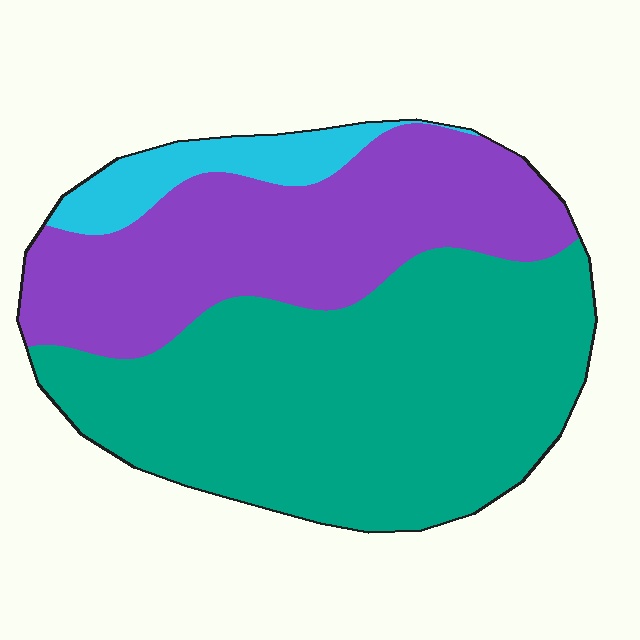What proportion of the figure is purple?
Purple takes up about three eighths (3/8) of the figure.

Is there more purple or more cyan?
Purple.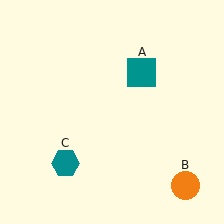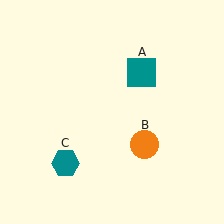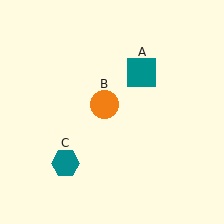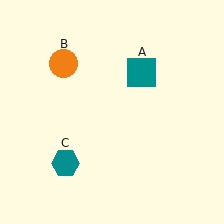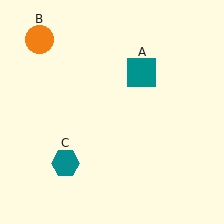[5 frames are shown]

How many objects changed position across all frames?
1 object changed position: orange circle (object B).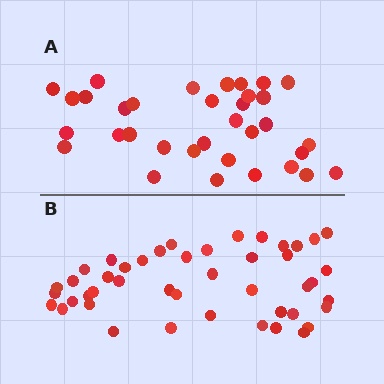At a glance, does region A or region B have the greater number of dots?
Region B (the bottom region) has more dots.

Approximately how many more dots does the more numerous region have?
Region B has roughly 12 or so more dots than region A.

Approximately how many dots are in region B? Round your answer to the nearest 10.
About 40 dots. (The exact count is 45, which rounds to 40.)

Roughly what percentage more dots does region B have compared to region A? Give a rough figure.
About 30% more.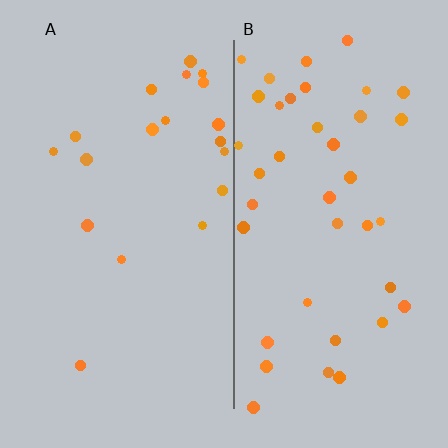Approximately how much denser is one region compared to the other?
Approximately 2.1× — region B over region A.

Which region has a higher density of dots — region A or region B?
B (the right).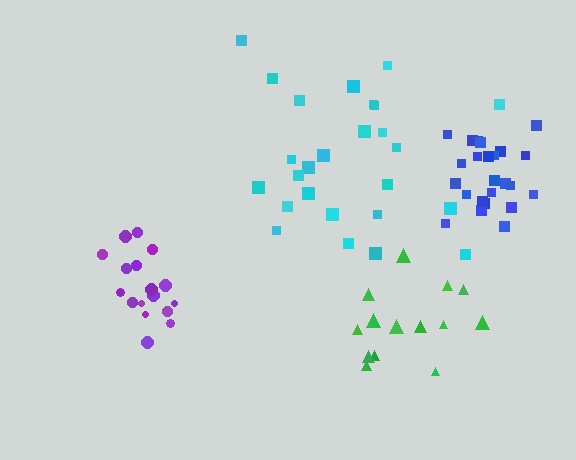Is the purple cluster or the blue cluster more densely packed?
Blue.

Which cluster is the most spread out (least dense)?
Cyan.